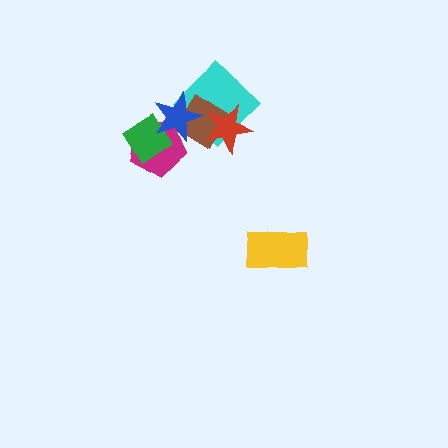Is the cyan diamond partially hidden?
Yes, it is partially covered by another shape.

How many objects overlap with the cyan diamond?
3 objects overlap with the cyan diamond.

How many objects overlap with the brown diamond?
4 objects overlap with the brown diamond.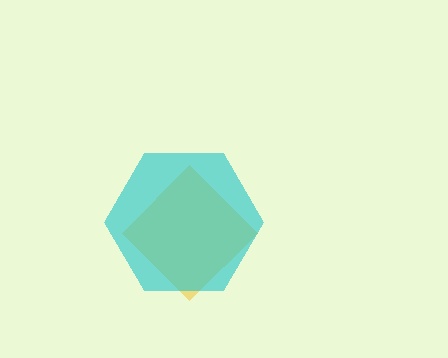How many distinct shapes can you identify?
There are 2 distinct shapes: a yellow diamond, a cyan hexagon.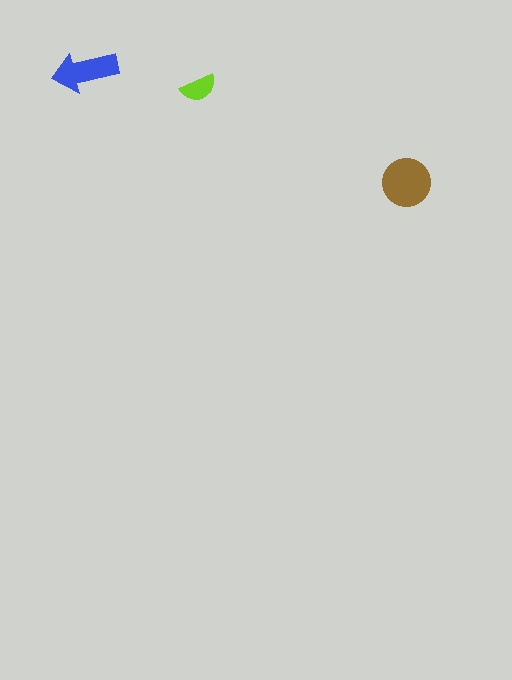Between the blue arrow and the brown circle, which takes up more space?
The brown circle.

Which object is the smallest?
The lime semicircle.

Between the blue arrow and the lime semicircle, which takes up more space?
The blue arrow.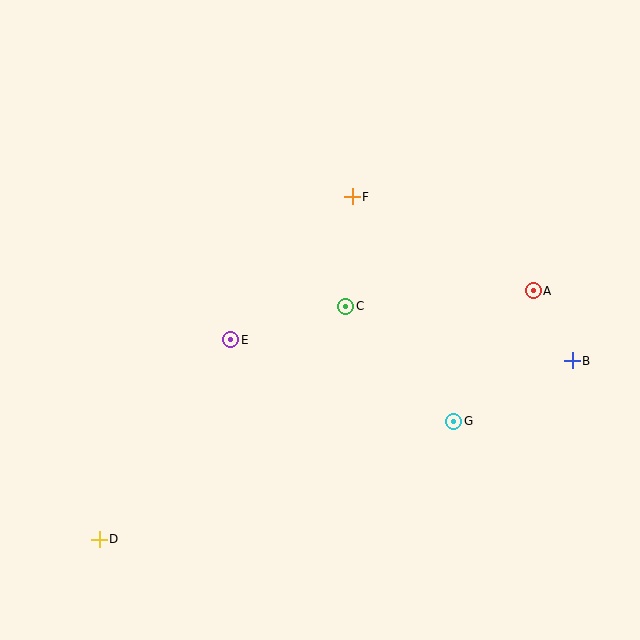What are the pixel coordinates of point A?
Point A is at (533, 291).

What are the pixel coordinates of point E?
Point E is at (231, 340).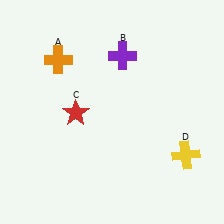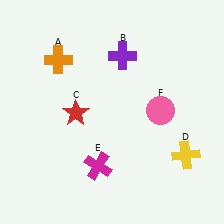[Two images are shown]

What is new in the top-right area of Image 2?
A pink circle (F) was added in the top-right area of Image 2.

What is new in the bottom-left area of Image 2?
A magenta cross (E) was added in the bottom-left area of Image 2.